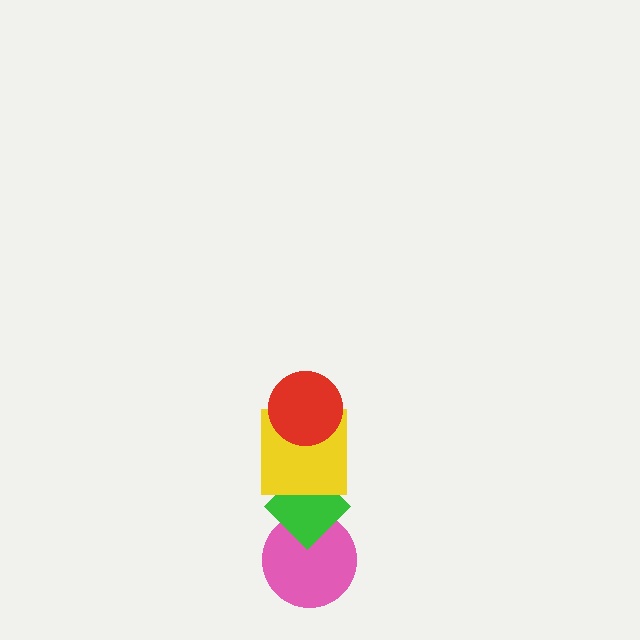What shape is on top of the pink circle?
The green diamond is on top of the pink circle.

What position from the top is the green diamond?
The green diamond is 3rd from the top.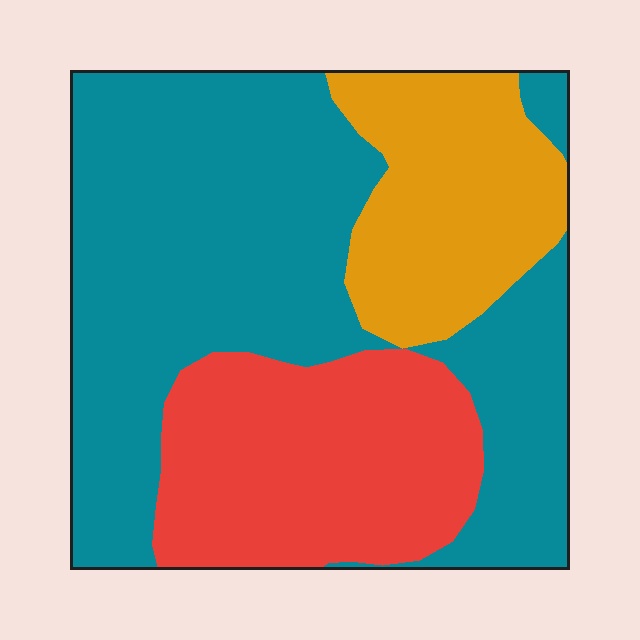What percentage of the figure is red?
Red covers around 25% of the figure.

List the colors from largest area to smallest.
From largest to smallest: teal, red, orange.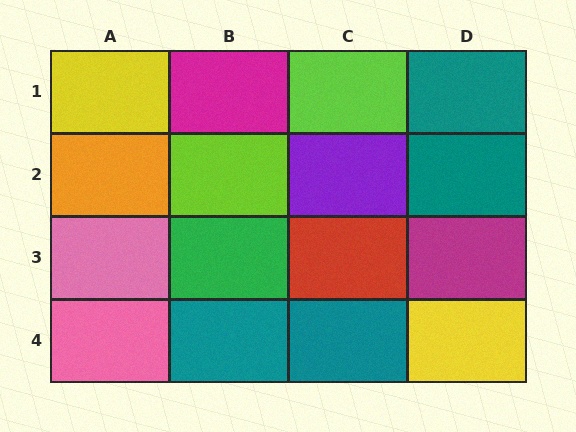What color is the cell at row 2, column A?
Orange.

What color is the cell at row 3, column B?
Green.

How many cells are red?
1 cell is red.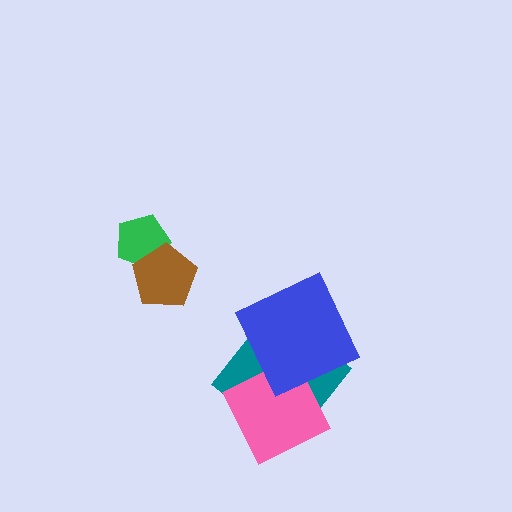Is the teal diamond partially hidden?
Yes, it is partially covered by another shape.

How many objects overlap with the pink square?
1 object overlaps with the pink square.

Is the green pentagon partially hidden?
Yes, it is partially covered by another shape.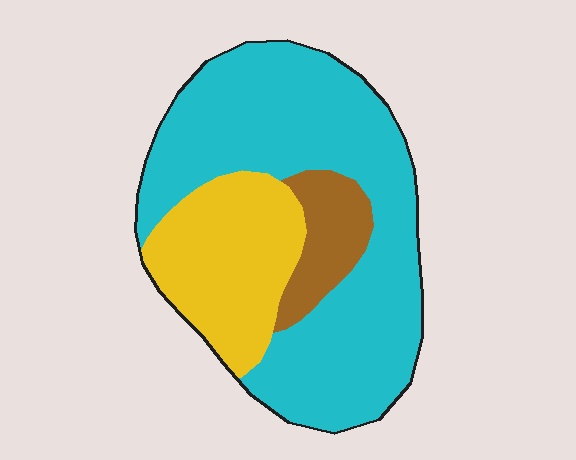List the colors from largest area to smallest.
From largest to smallest: cyan, yellow, brown.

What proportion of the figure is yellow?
Yellow takes up about one quarter (1/4) of the figure.